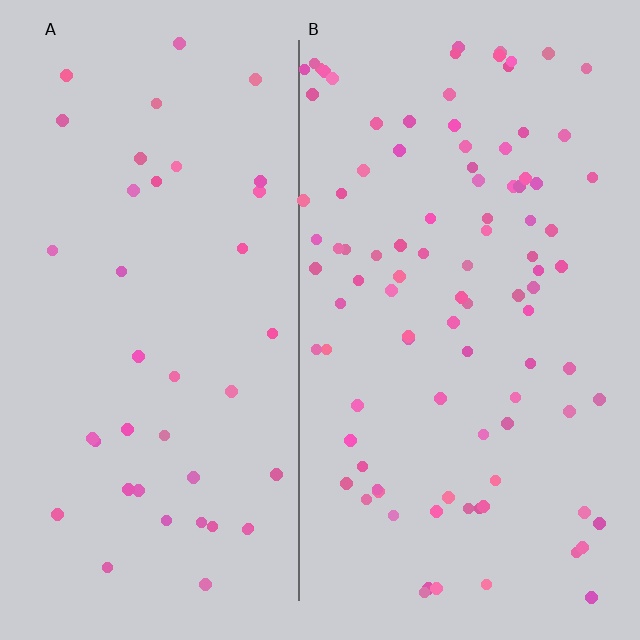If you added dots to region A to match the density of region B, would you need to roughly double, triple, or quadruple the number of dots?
Approximately double.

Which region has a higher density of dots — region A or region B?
B (the right).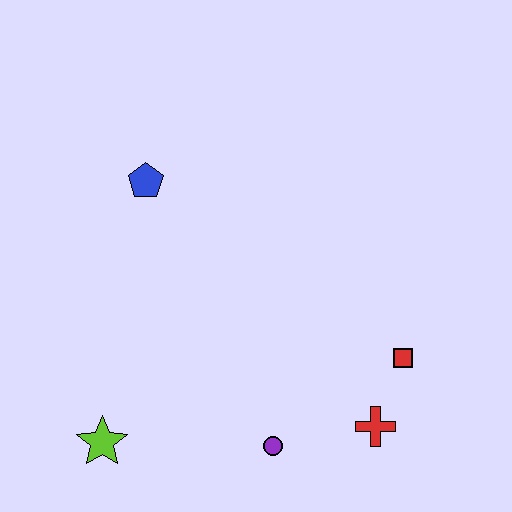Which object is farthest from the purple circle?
The blue pentagon is farthest from the purple circle.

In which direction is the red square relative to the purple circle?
The red square is to the right of the purple circle.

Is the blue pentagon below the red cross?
No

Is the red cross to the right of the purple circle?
Yes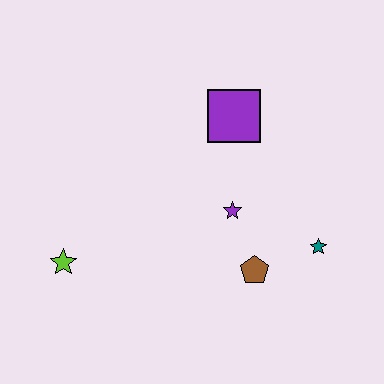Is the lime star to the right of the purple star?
No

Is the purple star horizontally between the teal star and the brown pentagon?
No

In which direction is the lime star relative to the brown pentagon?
The lime star is to the left of the brown pentagon.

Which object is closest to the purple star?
The brown pentagon is closest to the purple star.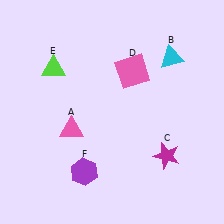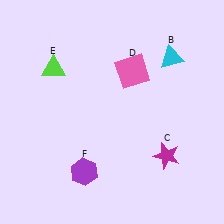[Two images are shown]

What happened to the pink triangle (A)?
The pink triangle (A) was removed in Image 2. It was in the bottom-left area of Image 1.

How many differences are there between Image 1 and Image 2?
There is 1 difference between the two images.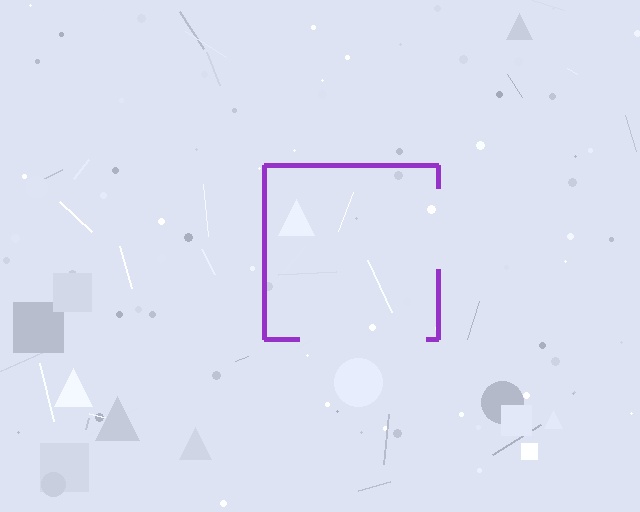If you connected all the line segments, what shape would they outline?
They would outline a square.